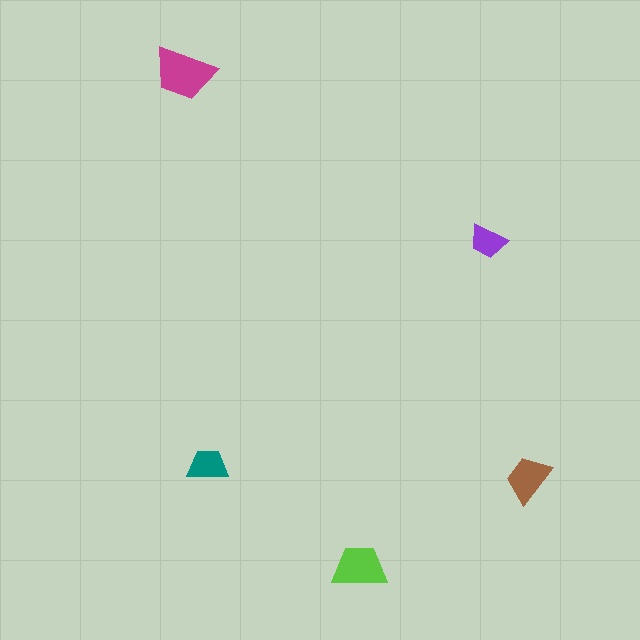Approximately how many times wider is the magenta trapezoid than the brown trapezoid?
About 1.5 times wider.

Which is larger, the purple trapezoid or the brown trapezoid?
The brown one.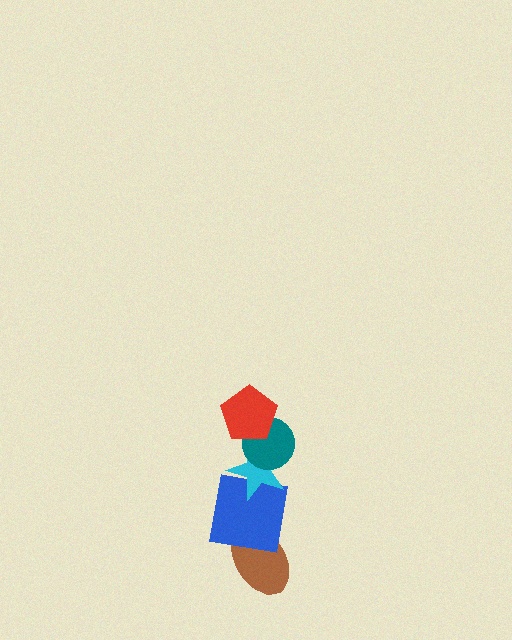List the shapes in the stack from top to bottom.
From top to bottom: the red pentagon, the teal circle, the cyan star, the blue square, the brown ellipse.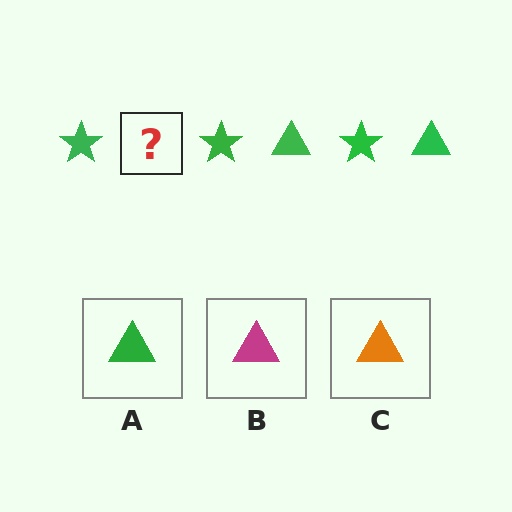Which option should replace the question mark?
Option A.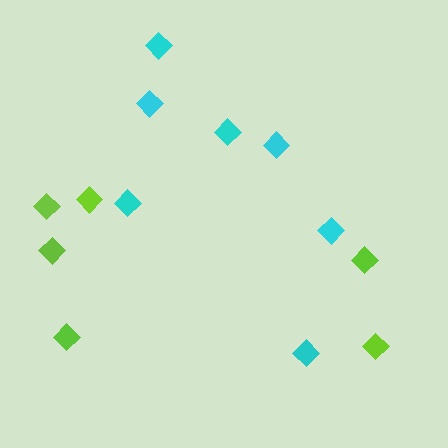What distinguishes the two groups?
There are 2 groups: one group of lime diamonds (6) and one group of cyan diamonds (7).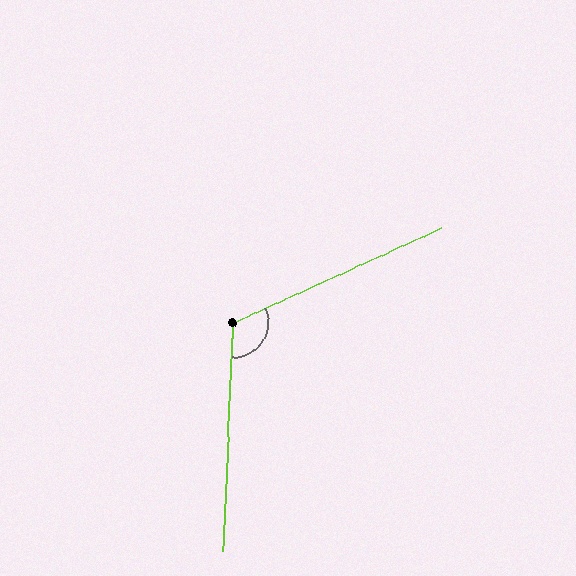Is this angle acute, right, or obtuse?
It is obtuse.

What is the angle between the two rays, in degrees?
Approximately 117 degrees.